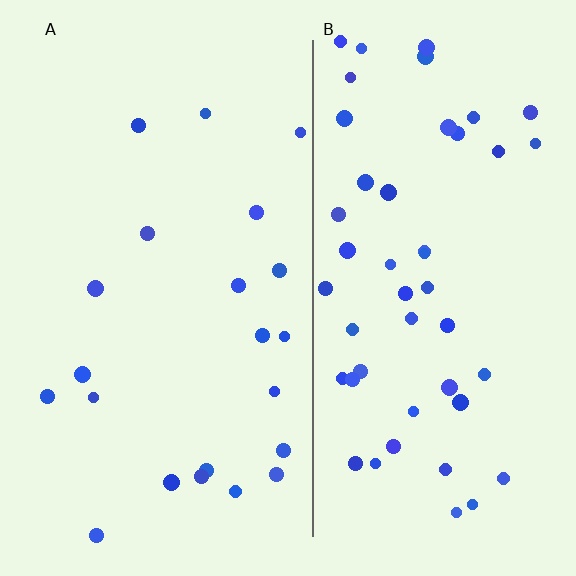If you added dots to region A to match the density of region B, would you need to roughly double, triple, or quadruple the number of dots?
Approximately double.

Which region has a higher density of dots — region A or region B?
B (the right).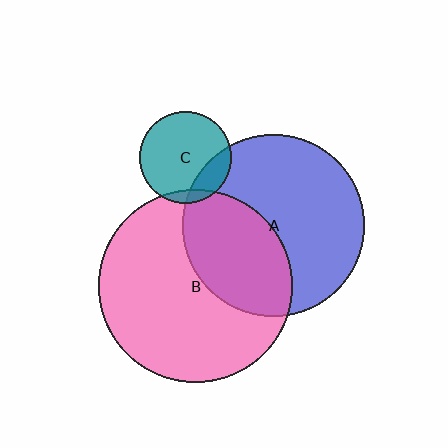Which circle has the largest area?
Circle B (pink).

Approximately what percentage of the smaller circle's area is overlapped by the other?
Approximately 10%.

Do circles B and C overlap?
Yes.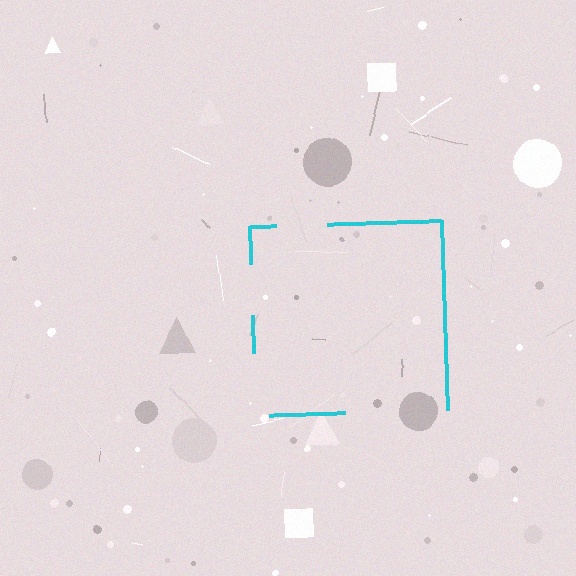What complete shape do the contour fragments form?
The contour fragments form a square.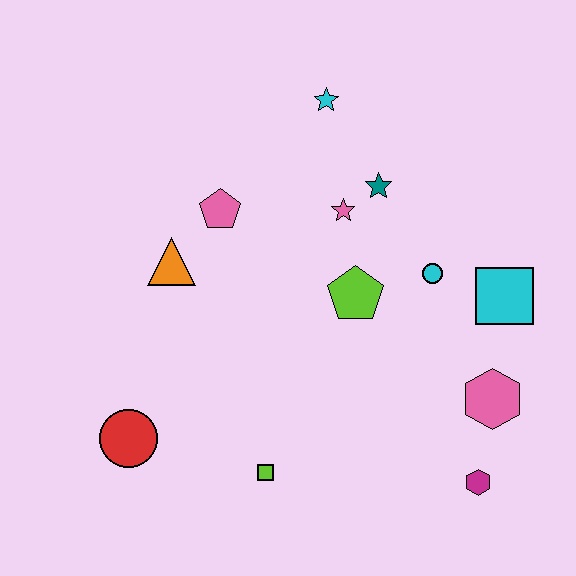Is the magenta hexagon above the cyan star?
No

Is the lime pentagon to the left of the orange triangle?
No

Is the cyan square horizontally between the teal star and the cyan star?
No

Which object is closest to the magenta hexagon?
The pink hexagon is closest to the magenta hexagon.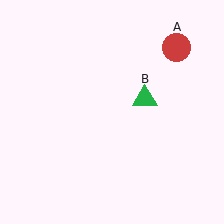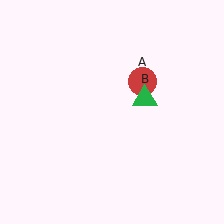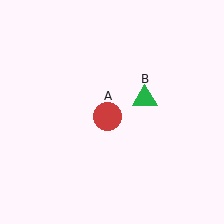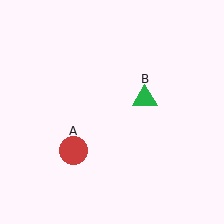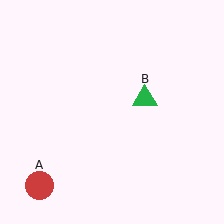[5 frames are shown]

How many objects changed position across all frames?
1 object changed position: red circle (object A).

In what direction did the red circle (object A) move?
The red circle (object A) moved down and to the left.